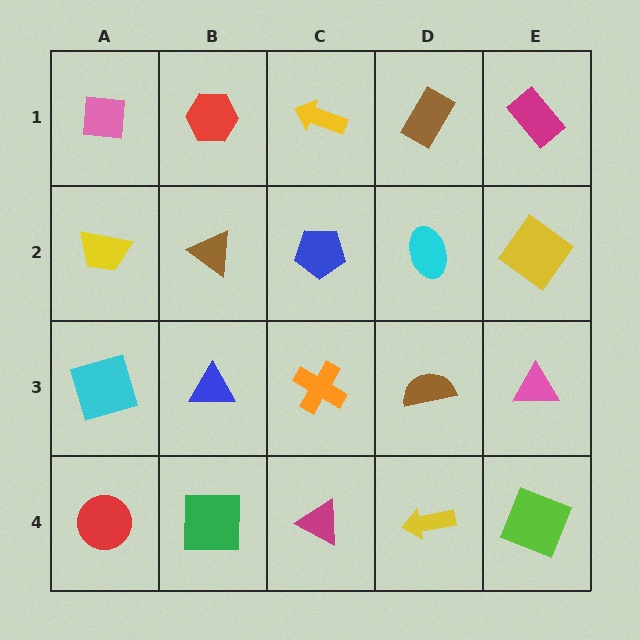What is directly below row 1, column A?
A yellow trapezoid.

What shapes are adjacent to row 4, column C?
An orange cross (row 3, column C), a green square (row 4, column B), a yellow arrow (row 4, column D).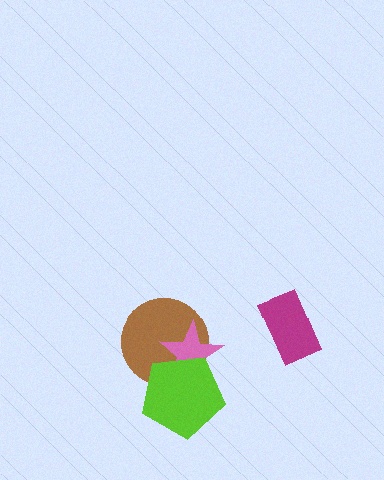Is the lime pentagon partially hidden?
No, no other shape covers it.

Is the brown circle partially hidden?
Yes, it is partially covered by another shape.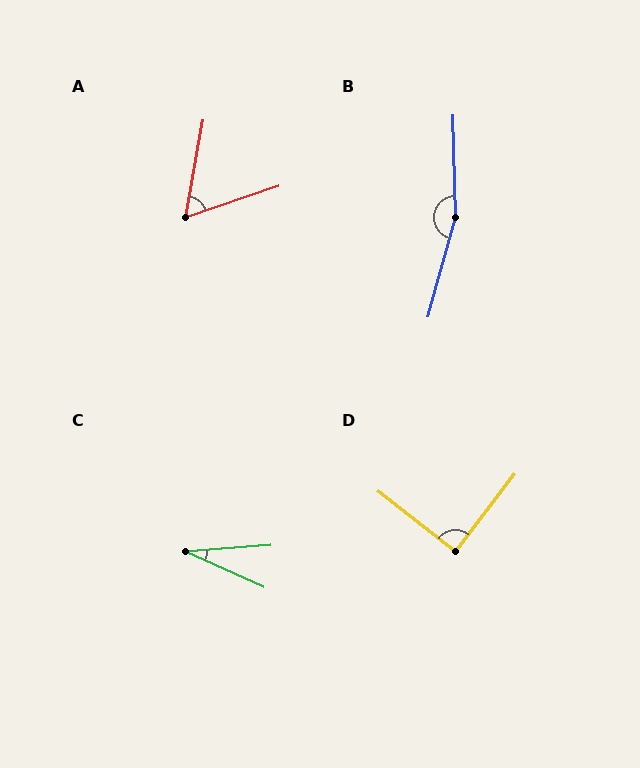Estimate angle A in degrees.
Approximately 61 degrees.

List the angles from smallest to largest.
C (29°), A (61°), D (89°), B (163°).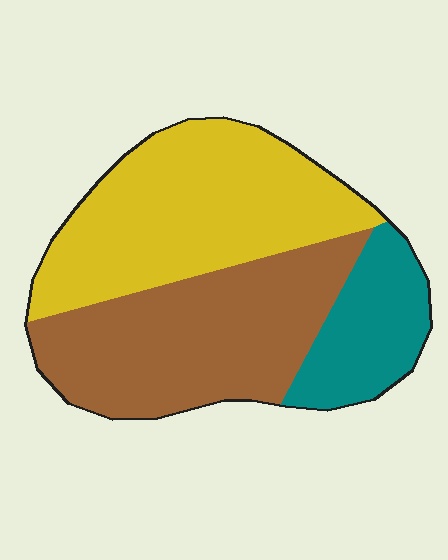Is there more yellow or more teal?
Yellow.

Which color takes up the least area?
Teal, at roughly 15%.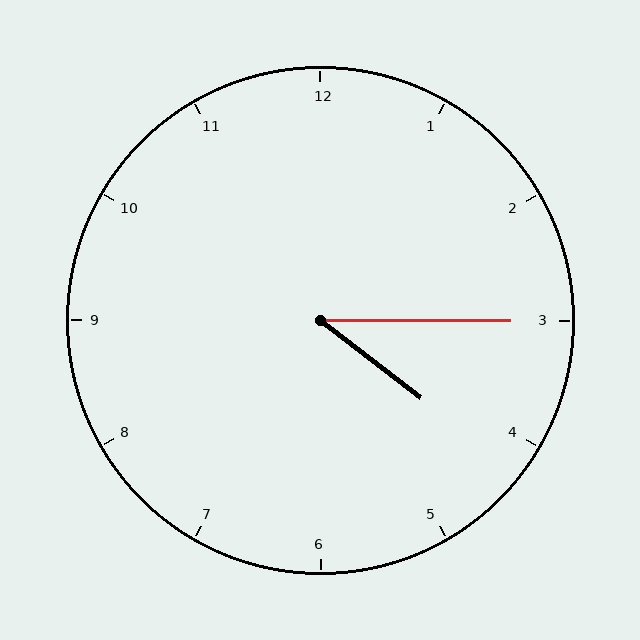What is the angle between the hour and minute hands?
Approximately 38 degrees.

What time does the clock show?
4:15.